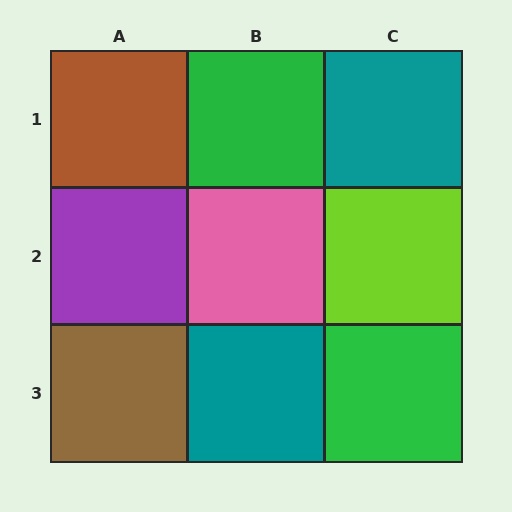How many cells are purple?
1 cell is purple.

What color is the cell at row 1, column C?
Teal.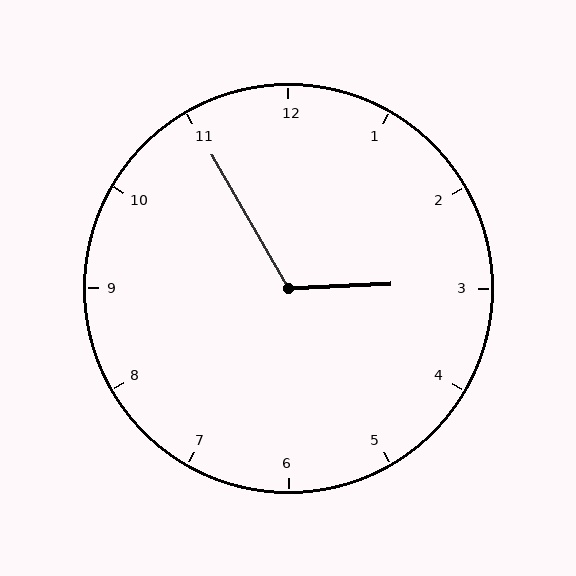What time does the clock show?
2:55.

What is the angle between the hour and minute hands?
Approximately 118 degrees.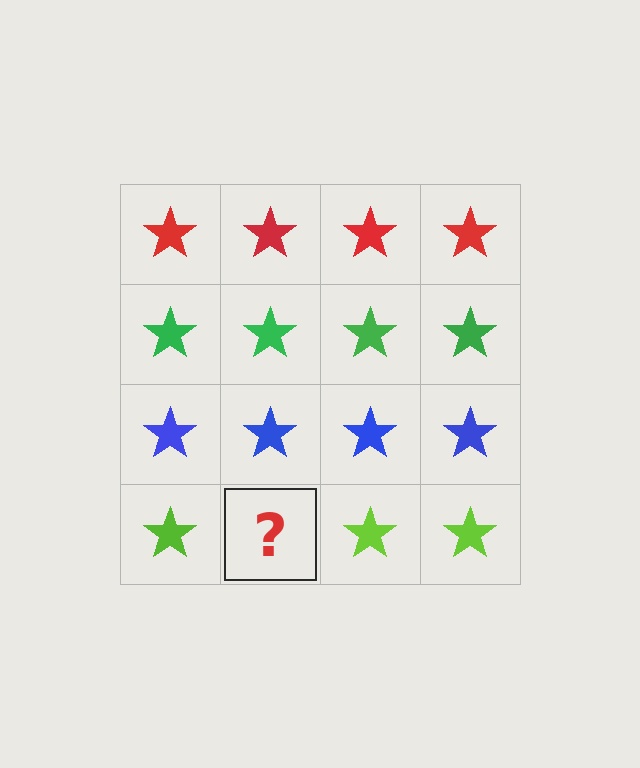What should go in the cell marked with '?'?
The missing cell should contain a lime star.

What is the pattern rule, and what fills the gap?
The rule is that each row has a consistent color. The gap should be filled with a lime star.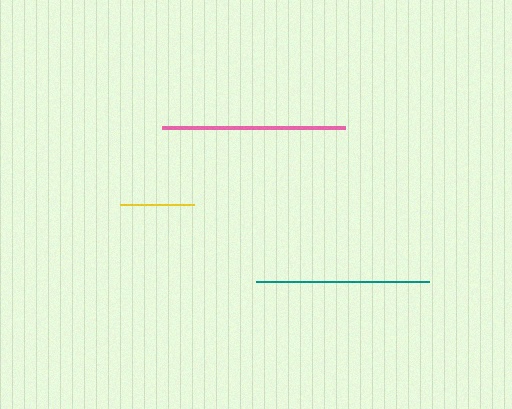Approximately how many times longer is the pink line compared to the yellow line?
The pink line is approximately 2.5 times the length of the yellow line.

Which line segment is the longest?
The pink line is the longest at approximately 183 pixels.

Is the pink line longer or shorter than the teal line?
The pink line is longer than the teal line.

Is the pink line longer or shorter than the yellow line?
The pink line is longer than the yellow line.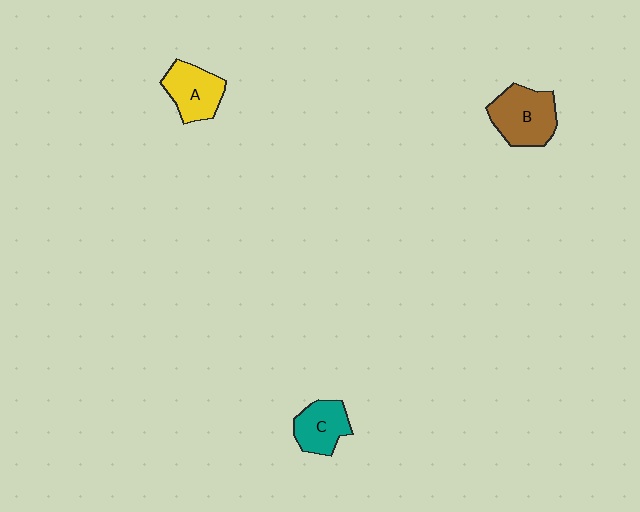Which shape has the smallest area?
Shape C (teal).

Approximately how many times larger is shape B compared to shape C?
Approximately 1.4 times.